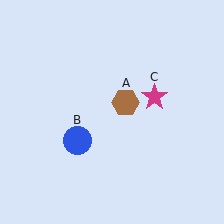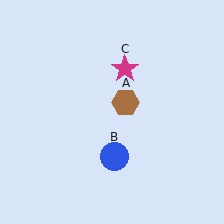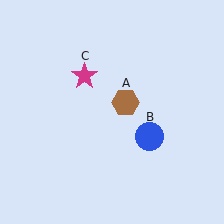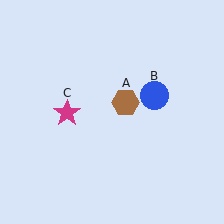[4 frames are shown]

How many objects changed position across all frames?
2 objects changed position: blue circle (object B), magenta star (object C).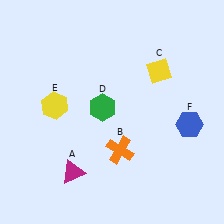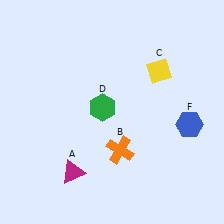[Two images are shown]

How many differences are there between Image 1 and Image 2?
There is 1 difference between the two images.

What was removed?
The yellow hexagon (E) was removed in Image 2.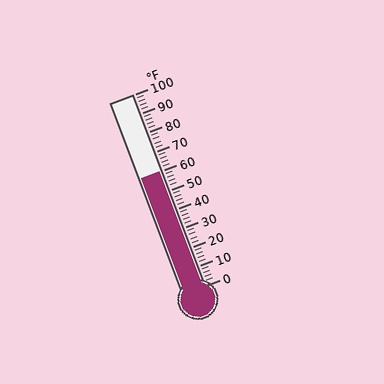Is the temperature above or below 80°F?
The temperature is below 80°F.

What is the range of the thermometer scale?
The thermometer scale ranges from 0°F to 100°F.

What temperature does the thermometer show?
The thermometer shows approximately 60°F.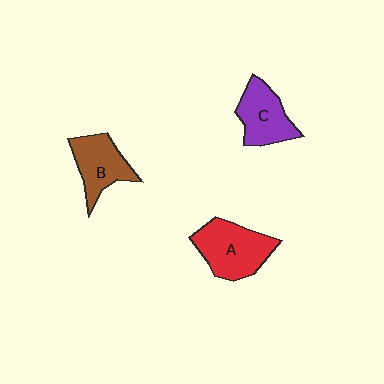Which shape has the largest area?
Shape A (red).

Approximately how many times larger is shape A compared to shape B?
Approximately 1.3 times.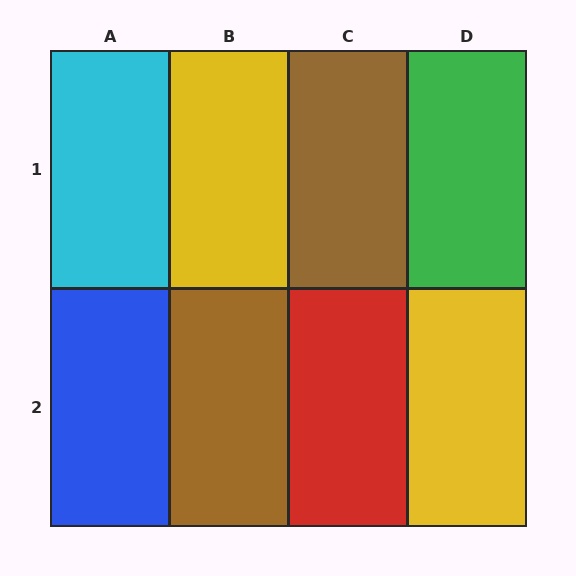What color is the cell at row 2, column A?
Blue.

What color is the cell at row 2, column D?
Yellow.